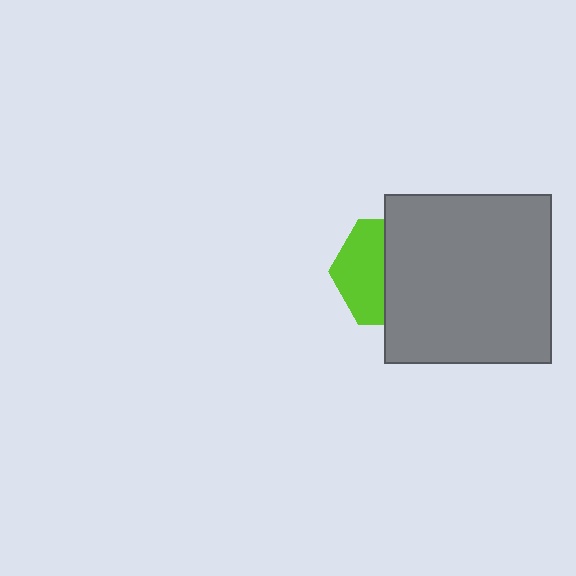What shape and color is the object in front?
The object in front is a gray rectangle.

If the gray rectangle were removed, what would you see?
You would see the complete lime hexagon.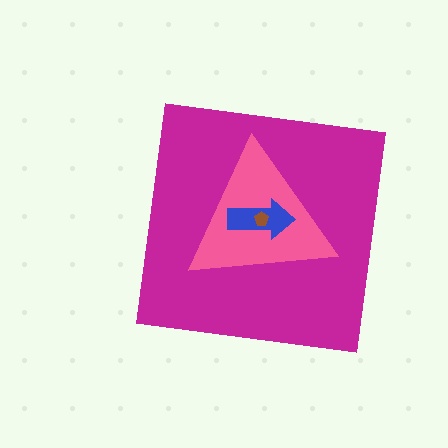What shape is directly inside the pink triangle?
The blue arrow.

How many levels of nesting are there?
4.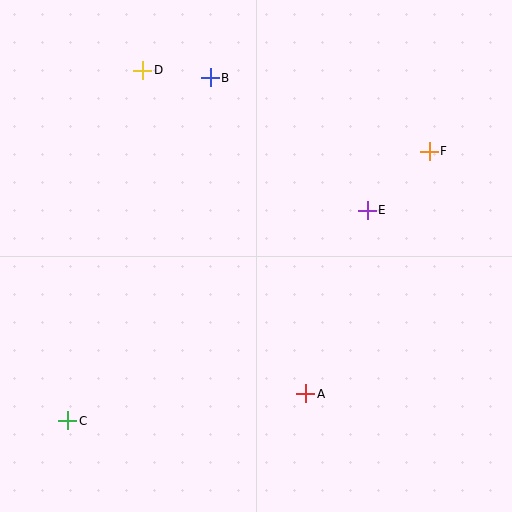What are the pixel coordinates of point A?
Point A is at (306, 394).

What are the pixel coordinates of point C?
Point C is at (68, 421).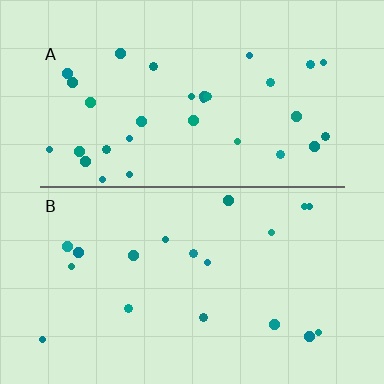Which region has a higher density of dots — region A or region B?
A (the top).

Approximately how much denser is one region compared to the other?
Approximately 1.7× — region A over region B.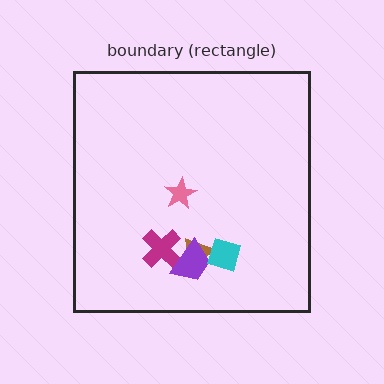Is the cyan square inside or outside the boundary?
Inside.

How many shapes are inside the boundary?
5 inside, 0 outside.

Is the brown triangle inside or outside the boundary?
Inside.